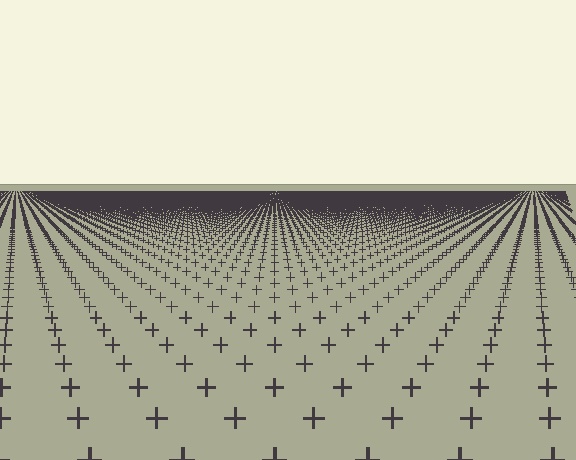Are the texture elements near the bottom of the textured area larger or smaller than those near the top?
Larger. Near the bottom, elements are closer to the viewer and appear at a bigger on-screen size.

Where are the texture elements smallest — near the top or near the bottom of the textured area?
Near the top.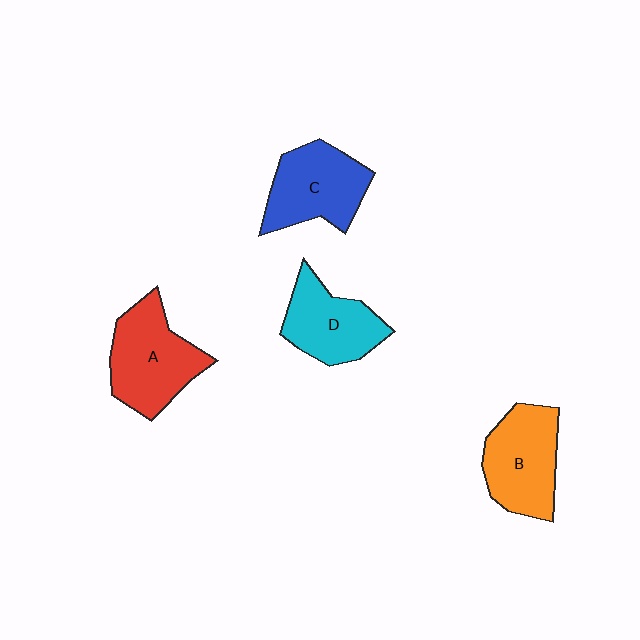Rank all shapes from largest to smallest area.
From largest to smallest: A (red), B (orange), C (blue), D (cyan).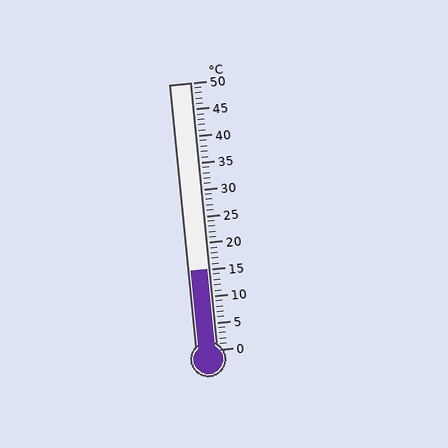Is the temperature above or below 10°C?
The temperature is above 10°C.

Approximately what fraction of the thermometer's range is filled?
The thermometer is filled to approximately 30% of its range.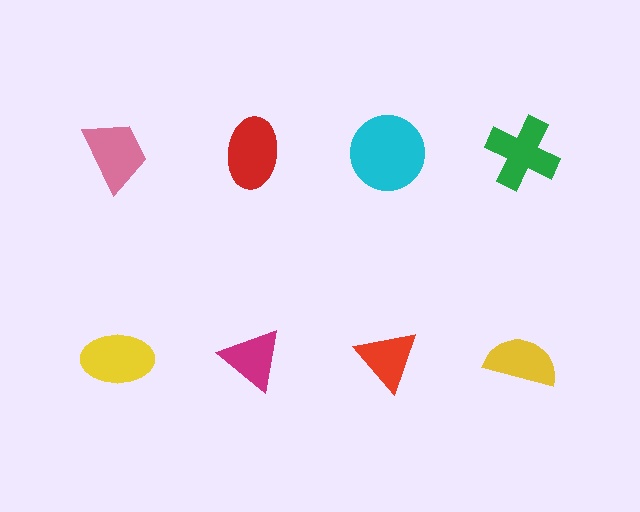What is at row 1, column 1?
A pink trapezoid.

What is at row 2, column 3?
A red triangle.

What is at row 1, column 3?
A cyan circle.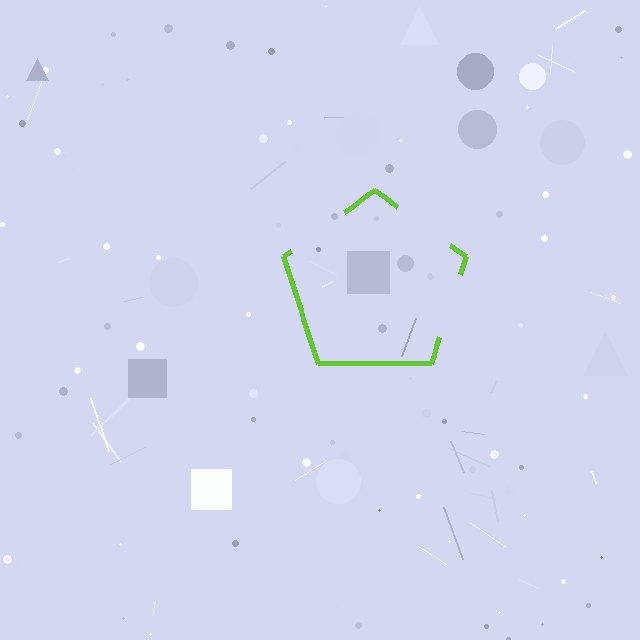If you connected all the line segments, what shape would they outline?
They would outline a pentagon.